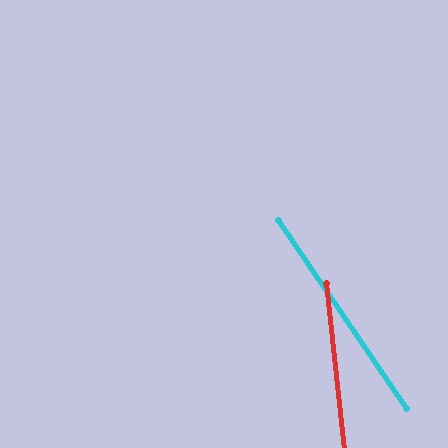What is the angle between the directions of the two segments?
Approximately 28 degrees.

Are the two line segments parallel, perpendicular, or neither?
Neither parallel nor perpendicular — they differ by about 28°.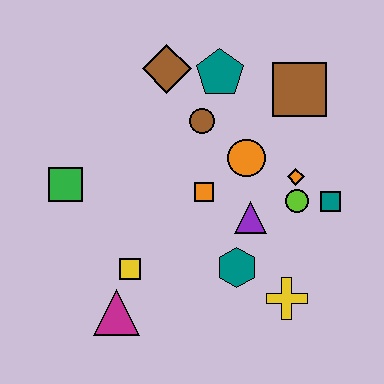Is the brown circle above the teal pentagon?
No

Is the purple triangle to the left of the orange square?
No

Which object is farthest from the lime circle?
The green square is farthest from the lime circle.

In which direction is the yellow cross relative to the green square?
The yellow cross is to the right of the green square.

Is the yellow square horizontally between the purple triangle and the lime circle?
No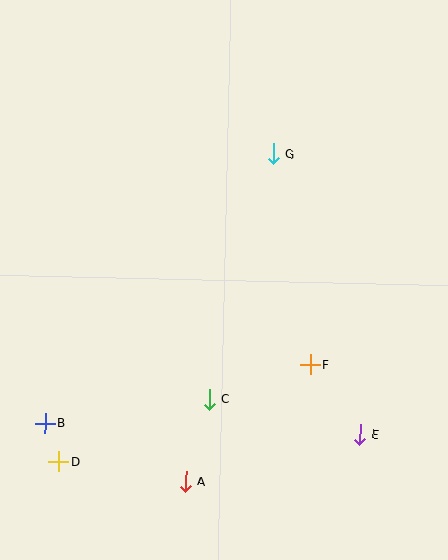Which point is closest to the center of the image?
Point C at (209, 399) is closest to the center.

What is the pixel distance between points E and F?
The distance between E and F is 86 pixels.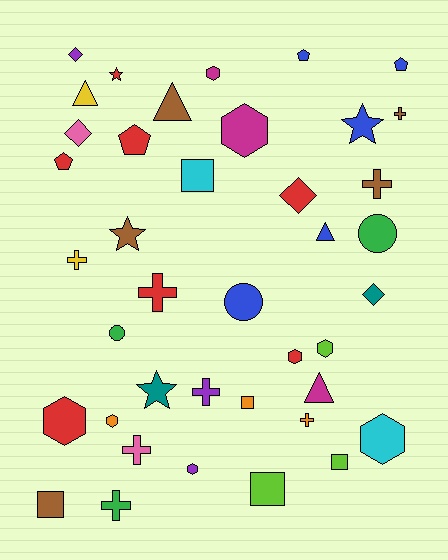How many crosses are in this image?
There are 8 crosses.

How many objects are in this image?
There are 40 objects.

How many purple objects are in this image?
There are 3 purple objects.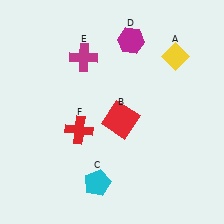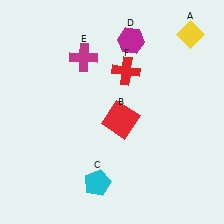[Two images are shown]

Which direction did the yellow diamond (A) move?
The yellow diamond (A) moved up.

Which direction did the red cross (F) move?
The red cross (F) moved up.